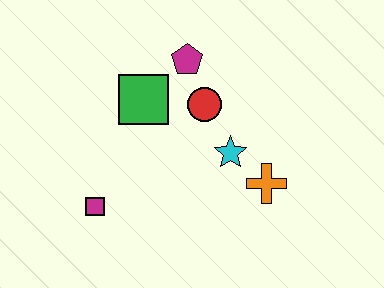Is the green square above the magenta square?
Yes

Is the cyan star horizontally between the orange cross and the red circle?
Yes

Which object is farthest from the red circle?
The magenta square is farthest from the red circle.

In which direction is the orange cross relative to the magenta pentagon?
The orange cross is below the magenta pentagon.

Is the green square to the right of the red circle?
No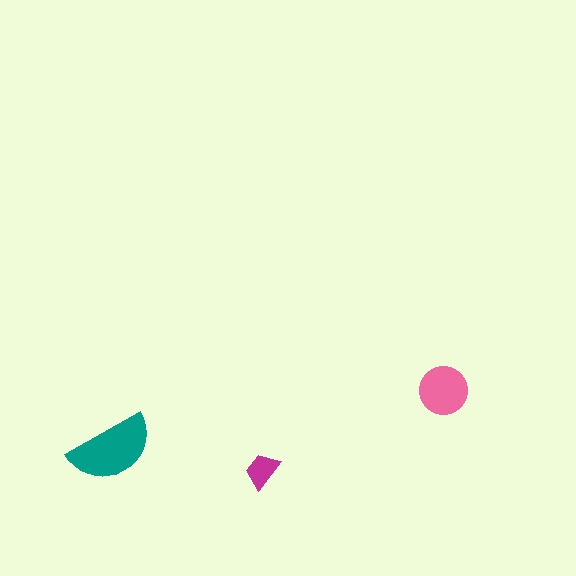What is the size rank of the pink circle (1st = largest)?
2nd.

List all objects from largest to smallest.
The teal semicircle, the pink circle, the magenta trapezoid.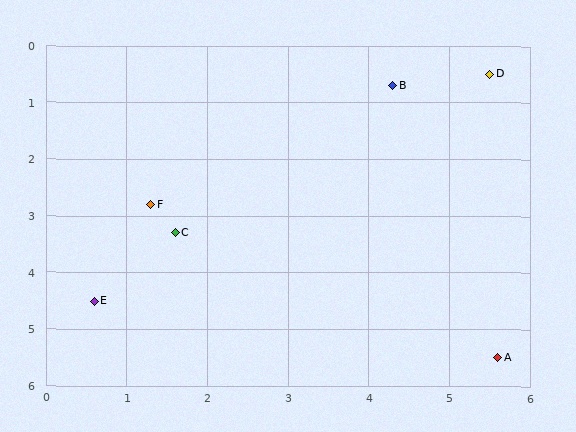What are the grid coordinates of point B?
Point B is at approximately (4.3, 0.7).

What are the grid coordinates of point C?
Point C is at approximately (1.6, 3.3).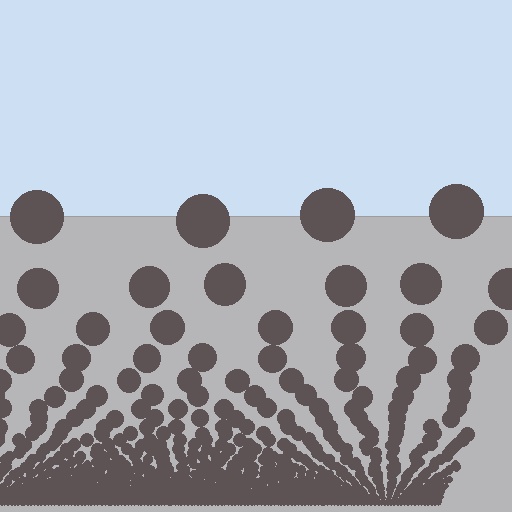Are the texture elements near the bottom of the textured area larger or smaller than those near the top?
Smaller. The gradient is inverted — elements near the bottom are smaller and denser.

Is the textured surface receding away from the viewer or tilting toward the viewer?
The surface appears to tilt toward the viewer. Texture elements get larger and sparser toward the top.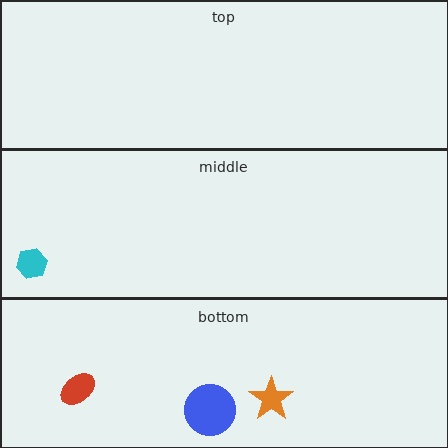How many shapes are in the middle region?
1.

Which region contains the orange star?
The bottom region.